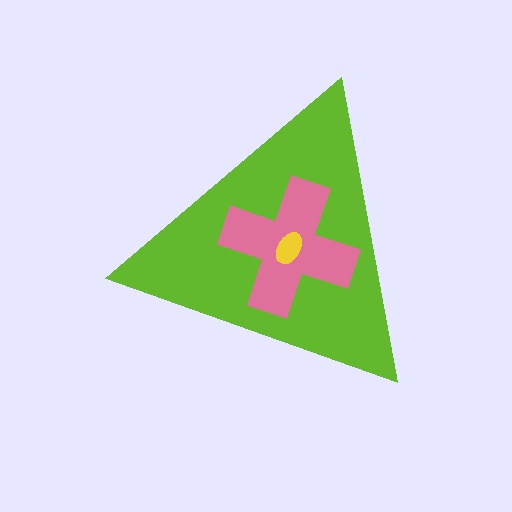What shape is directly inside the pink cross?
The yellow ellipse.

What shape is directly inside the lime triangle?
The pink cross.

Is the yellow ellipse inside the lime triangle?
Yes.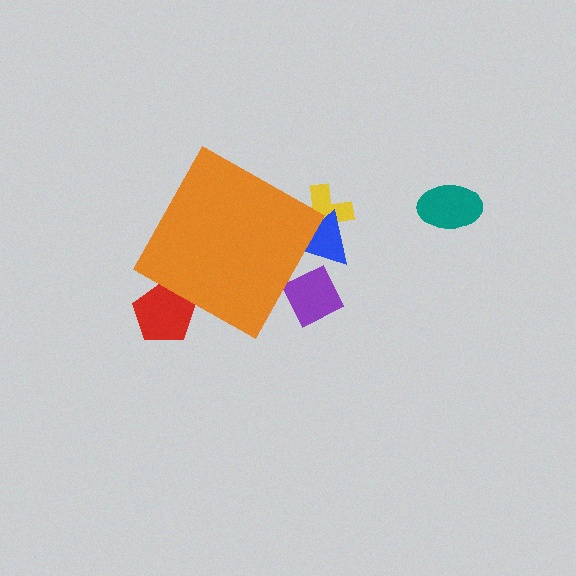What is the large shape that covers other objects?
An orange diamond.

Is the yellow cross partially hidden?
Yes, the yellow cross is partially hidden behind the orange diamond.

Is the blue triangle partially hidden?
Yes, the blue triangle is partially hidden behind the orange diamond.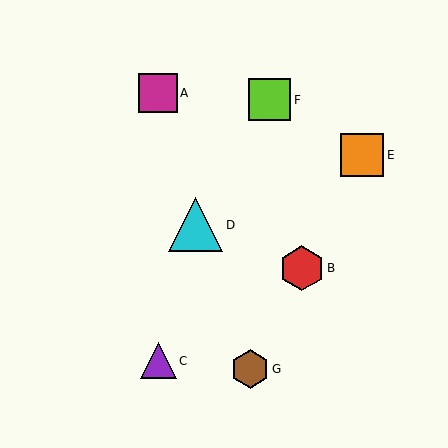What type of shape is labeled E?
Shape E is an orange square.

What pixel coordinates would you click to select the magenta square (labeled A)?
Click at (158, 93) to select the magenta square A.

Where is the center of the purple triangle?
The center of the purple triangle is at (158, 361).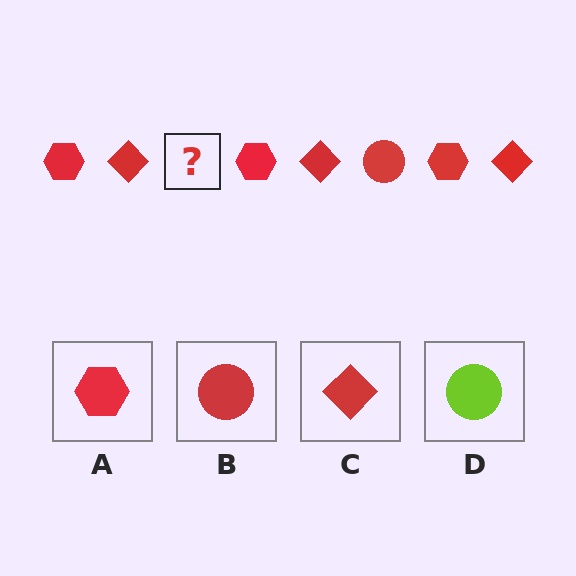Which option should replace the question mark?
Option B.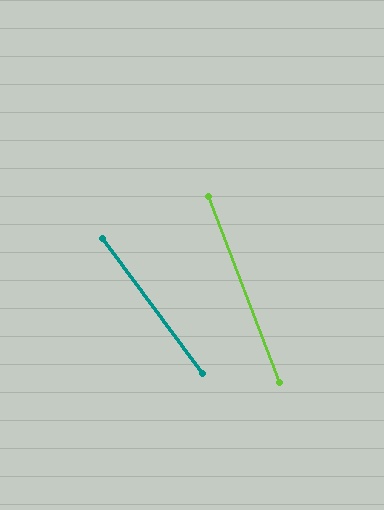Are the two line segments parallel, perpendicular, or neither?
Neither parallel nor perpendicular — they differ by about 16°.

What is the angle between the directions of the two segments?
Approximately 16 degrees.